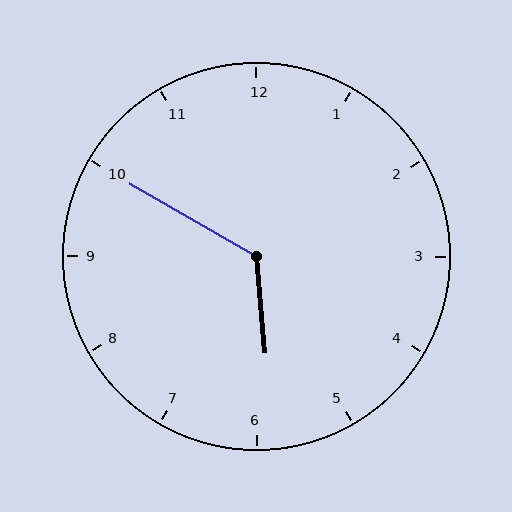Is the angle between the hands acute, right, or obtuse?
It is obtuse.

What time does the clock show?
5:50.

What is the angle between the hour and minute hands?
Approximately 125 degrees.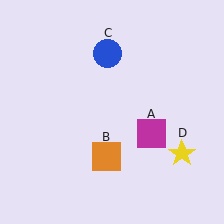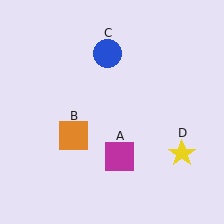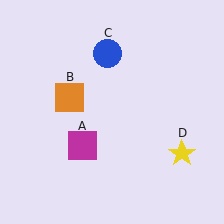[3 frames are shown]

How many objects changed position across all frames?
2 objects changed position: magenta square (object A), orange square (object B).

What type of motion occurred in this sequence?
The magenta square (object A), orange square (object B) rotated clockwise around the center of the scene.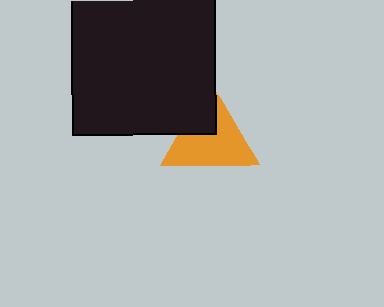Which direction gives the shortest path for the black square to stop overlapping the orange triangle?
Moving toward the upper-left gives the shortest separation.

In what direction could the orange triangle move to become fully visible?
The orange triangle could move toward the lower-right. That would shift it out from behind the black square entirely.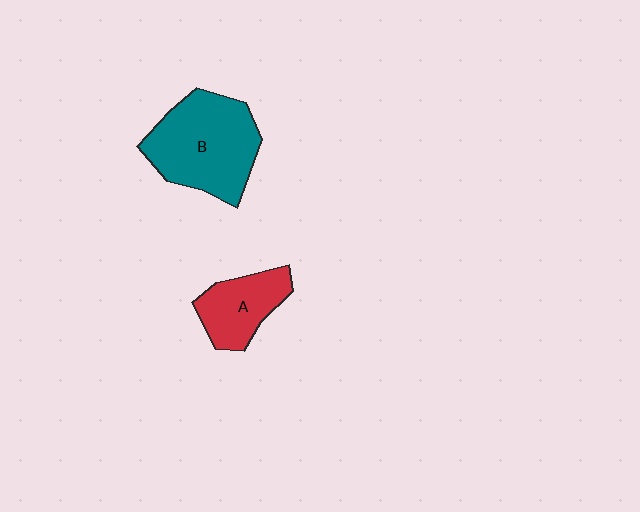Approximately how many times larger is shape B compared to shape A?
Approximately 1.8 times.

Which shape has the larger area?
Shape B (teal).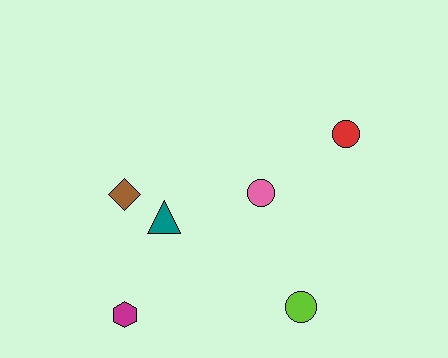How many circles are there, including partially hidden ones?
There are 3 circles.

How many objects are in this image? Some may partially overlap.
There are 6 objects.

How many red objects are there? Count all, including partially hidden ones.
There is 1 red object.